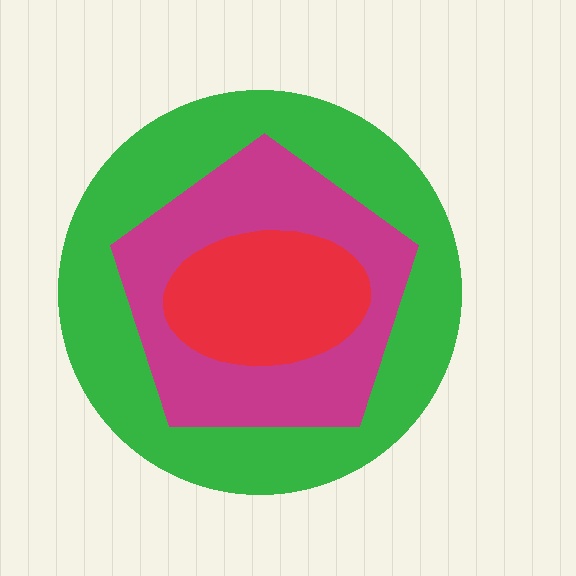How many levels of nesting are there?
3.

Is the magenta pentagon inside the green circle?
Yes.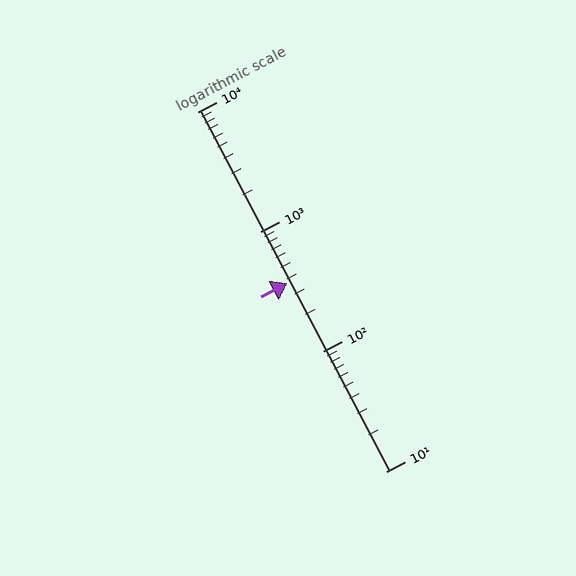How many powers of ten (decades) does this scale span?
The scale spans 3 decades, from 10 to 10000.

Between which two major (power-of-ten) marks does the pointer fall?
The pointer is between 100 and 1000.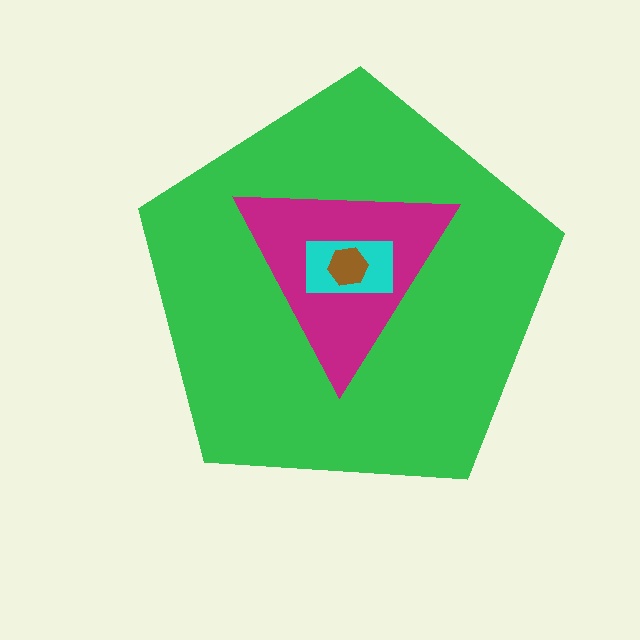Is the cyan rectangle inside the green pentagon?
Yes.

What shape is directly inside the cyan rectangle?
The brown hexagon.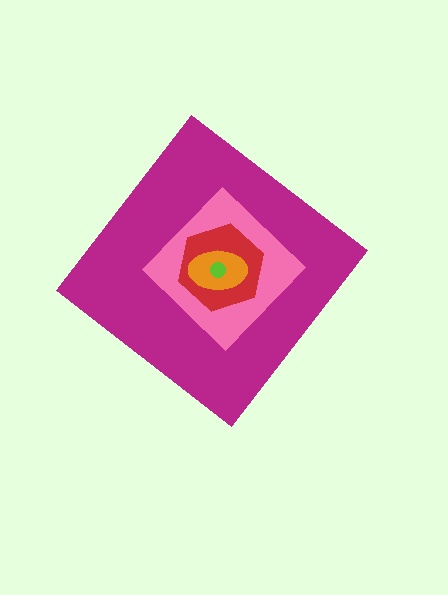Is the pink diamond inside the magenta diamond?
Yes.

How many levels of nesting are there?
5.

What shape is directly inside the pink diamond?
The red hexagon.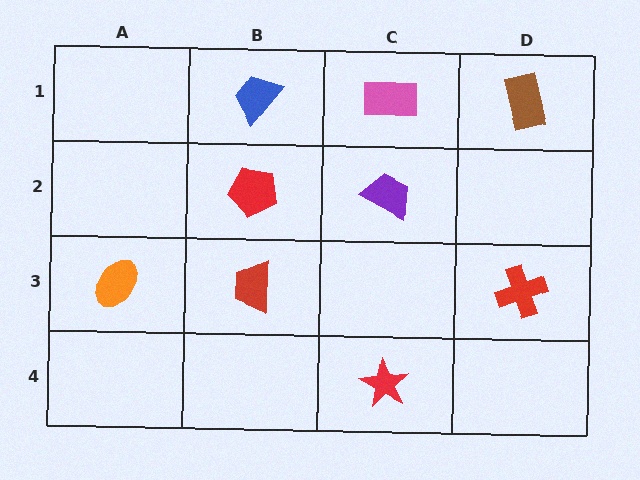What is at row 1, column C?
A pink rectangle.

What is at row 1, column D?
A brown rectangle.